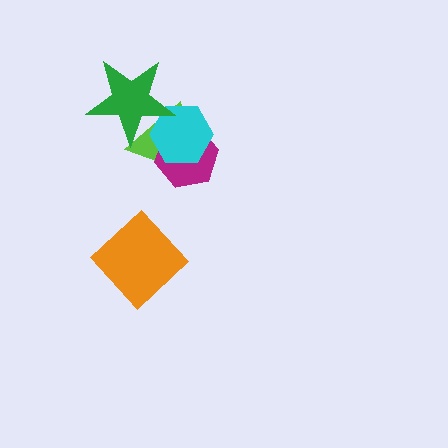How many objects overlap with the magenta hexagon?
2 objects overlap with the magenta hexagon.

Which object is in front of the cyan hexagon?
The green star is in front of the cyan hexagon.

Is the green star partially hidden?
No, no other shape covers it.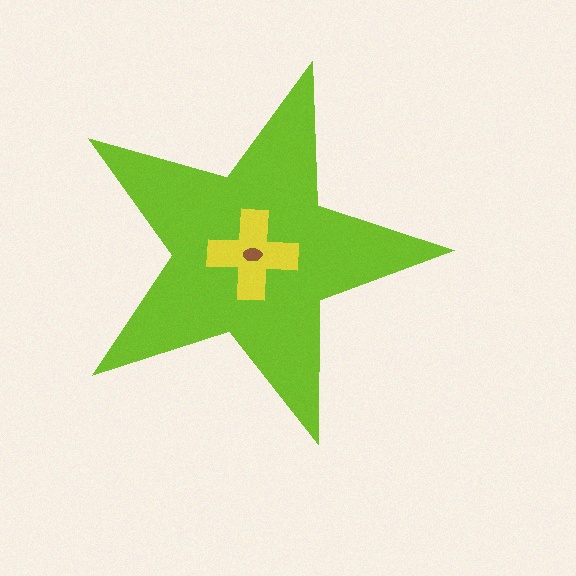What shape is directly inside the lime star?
The yellow cross.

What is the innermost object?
The brown ellipse.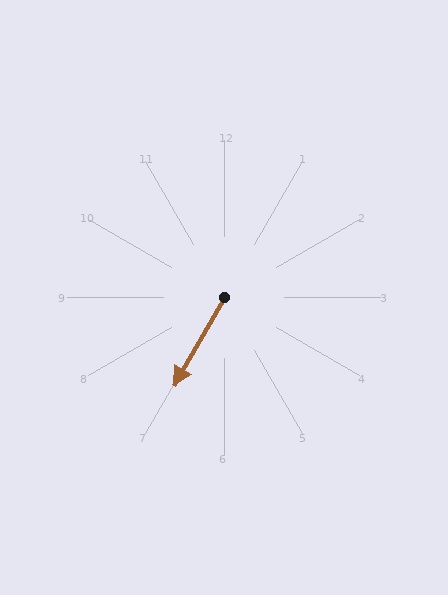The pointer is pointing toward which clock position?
Roughly 7 o'clock.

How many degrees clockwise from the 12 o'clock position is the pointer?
Approximately 210 degrees.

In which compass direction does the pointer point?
Southwest.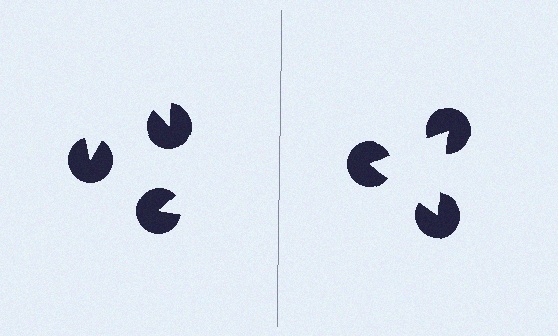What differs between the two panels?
The pac-man discs are positioned identically on both sides; only the wedge orientations differ. On the right they align to a triangle; on the left they are misaligned.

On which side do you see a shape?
An illusory triangle appears on the right side. On the left side the wedge cuts are rotated, so no coherent shape forms.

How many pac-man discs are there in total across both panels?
6 — 3 on each side.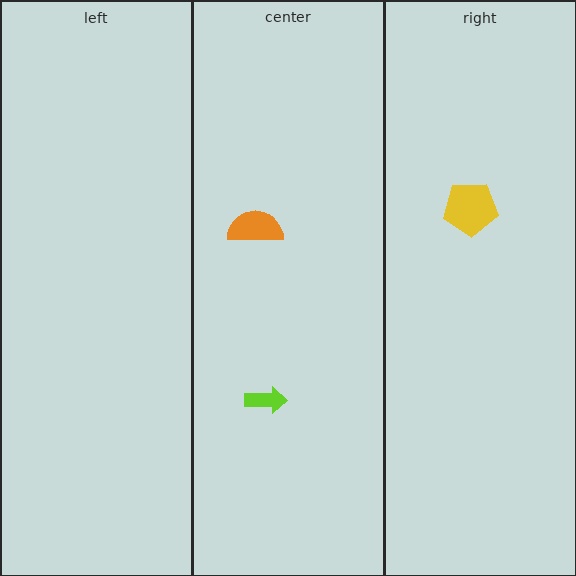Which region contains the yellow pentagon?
The right region.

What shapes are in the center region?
The lime arrow, the orange semicircle.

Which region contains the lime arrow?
The center region.